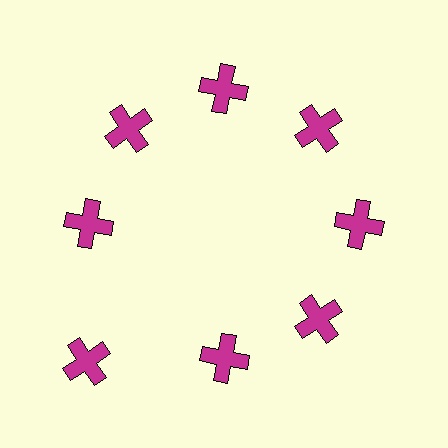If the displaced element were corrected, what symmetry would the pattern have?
It would have 8-fold rotational symmetry — the pattern would map onto itself every 45 degrees.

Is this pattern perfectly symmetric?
No. The 8 magenta crosses are arranged in a ring, but one element near the 8 o'clock position is pushed outward from the center, breaking the 8-fold rotational symmetry.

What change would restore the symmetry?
The symmetry would be restored by moving it inward, back onto the ring so that all 8 crosses sit at equal angles and equal distance from the center.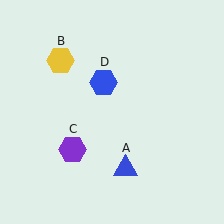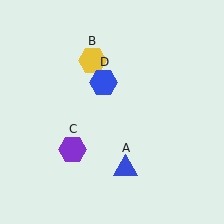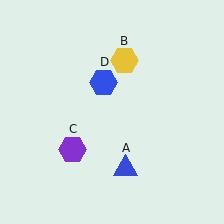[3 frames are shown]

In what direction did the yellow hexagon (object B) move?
The yellow hexagon (object B) moved right.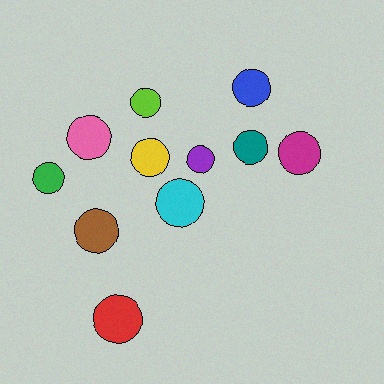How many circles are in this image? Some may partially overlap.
There are 11 circles.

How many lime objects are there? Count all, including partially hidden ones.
There is 1 lime object.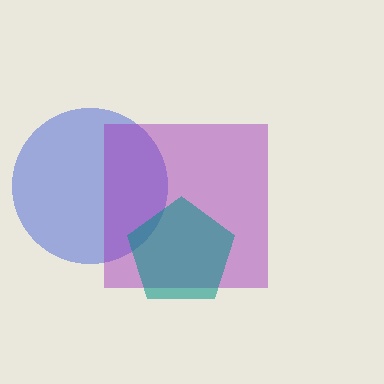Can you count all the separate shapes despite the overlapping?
Yes, there are 3 separate shapes.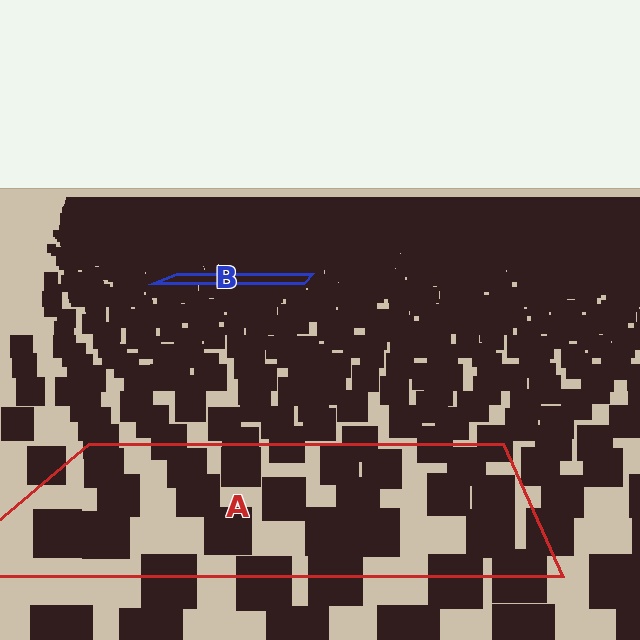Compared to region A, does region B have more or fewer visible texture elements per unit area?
Region B has more texture elements per unit area — they are packed more densely because it is farther away.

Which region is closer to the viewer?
Region A is closer. The texture elements there are larger and more spread out.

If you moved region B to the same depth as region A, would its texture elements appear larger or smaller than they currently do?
They would appear larger. At a closer depth, the same texture elements are projected at a bigger on-screen size.